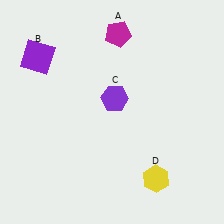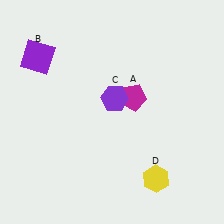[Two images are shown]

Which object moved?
The magenta pentagon (A) moved down.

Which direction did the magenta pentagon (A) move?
The magenta pentagon (A) moved down.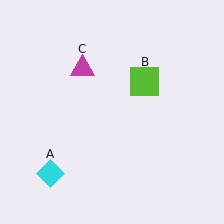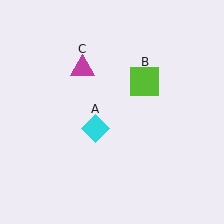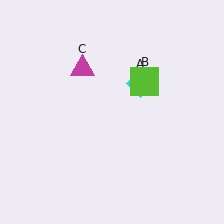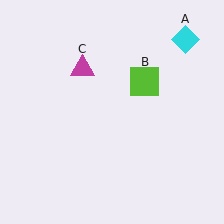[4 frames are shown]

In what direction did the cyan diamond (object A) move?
The cyan diamond (object A) moved up and to the right.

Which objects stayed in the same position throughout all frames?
Lime square (object B) and magenta triangle (object C) remained stationary.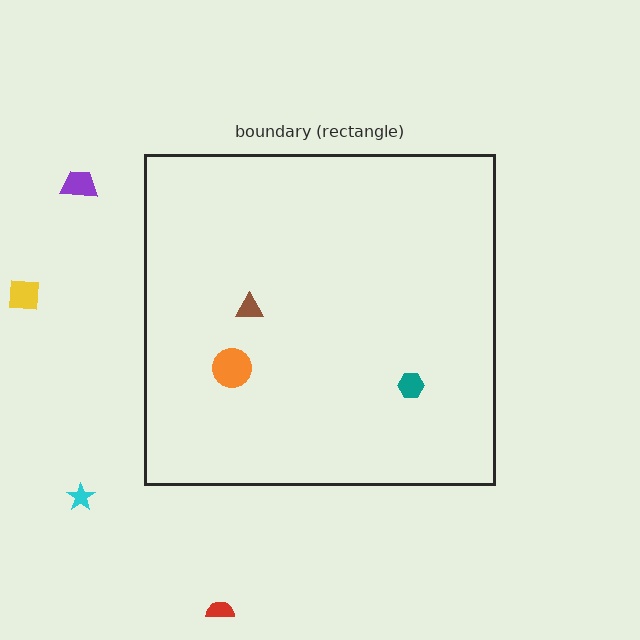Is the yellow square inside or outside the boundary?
Outside.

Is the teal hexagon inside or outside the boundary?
Inside.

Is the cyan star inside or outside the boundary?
Outside.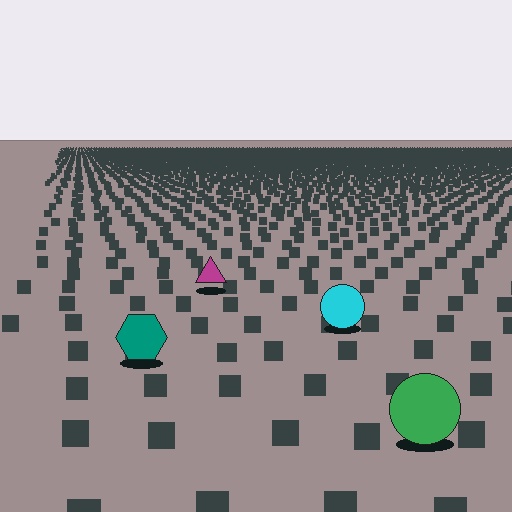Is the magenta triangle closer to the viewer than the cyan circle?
No. The cyan circle is closer — you can tell from the texture gradient: the ground texture is coarser near it.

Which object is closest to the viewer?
The green circle is closest. The texture marks near it are larger and more spread out.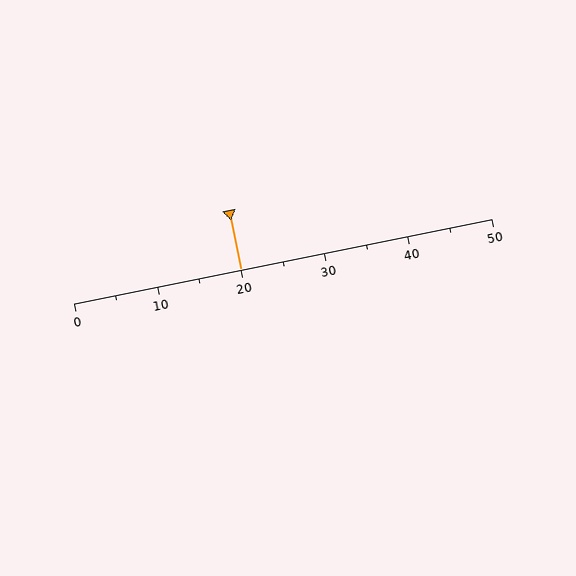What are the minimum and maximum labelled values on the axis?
The axis runs from 0 to 50.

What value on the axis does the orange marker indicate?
The marker indicates approximately 20.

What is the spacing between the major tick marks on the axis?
The major ticks are spaced 10 apart.